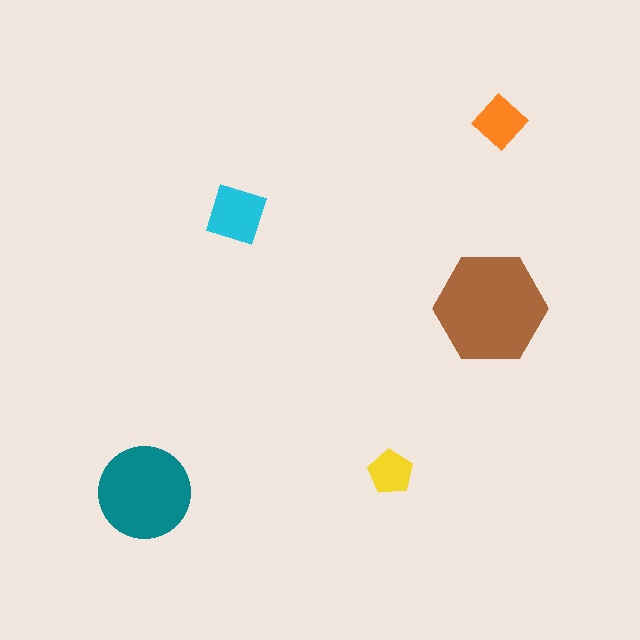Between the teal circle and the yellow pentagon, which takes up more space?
The teal circle.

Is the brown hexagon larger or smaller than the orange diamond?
Larger.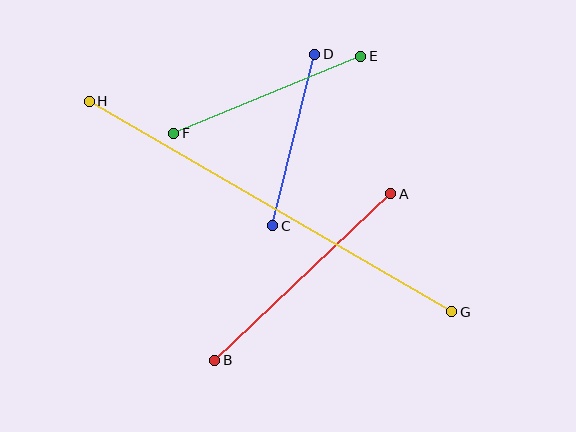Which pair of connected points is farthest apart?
Points G and H are farthest apart.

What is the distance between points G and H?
The distance is approximately 420 pixels.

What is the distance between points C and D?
The distance is approximately 177 pixels.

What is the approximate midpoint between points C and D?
The midpoint is at approximately (294, 140) pixels.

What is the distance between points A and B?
The distance is approximately 242 pixels.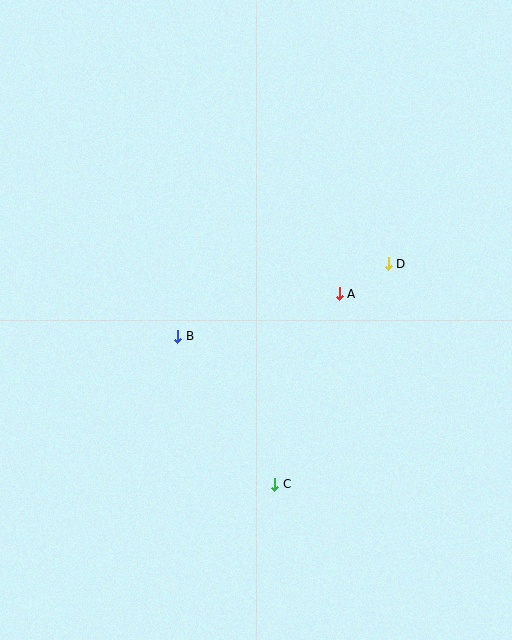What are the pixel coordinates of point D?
Point D is at (388, 264).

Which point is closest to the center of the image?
Point B at (178, 336) is closest to the center.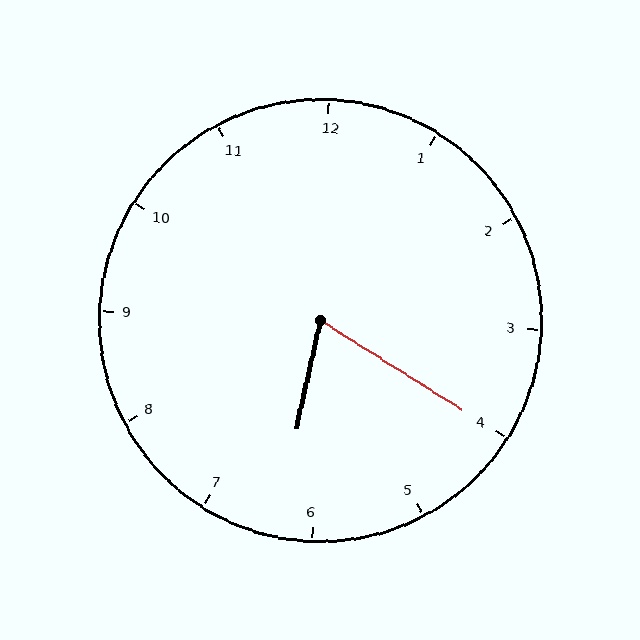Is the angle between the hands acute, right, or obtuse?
It is acute.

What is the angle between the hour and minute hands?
Approximately 70 degrees.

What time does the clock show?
6:20.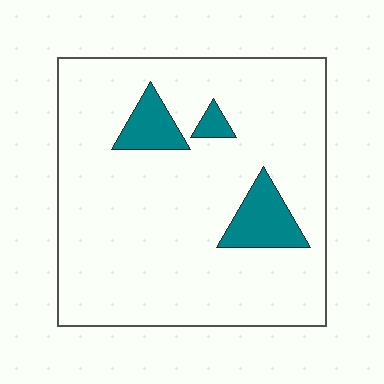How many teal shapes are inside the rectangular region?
3.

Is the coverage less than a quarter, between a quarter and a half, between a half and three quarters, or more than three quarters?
Less than a quarter.